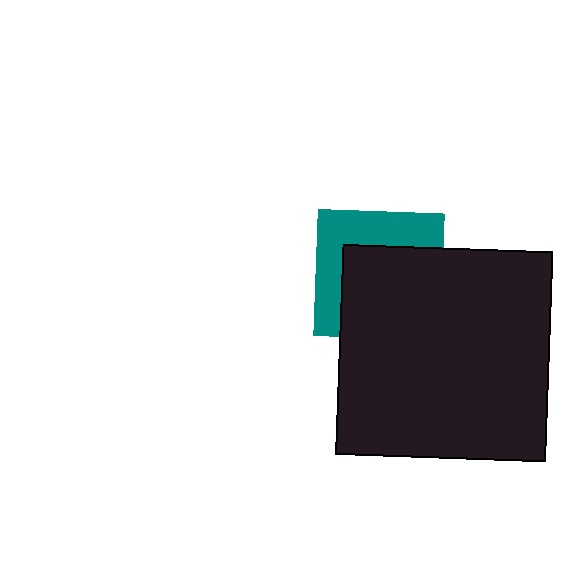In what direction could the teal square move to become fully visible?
The teal square could move toward the upper-left. That would shift it out from behind the black square entirely.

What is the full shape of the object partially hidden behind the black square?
The partially hidden object is a teal square.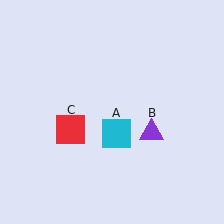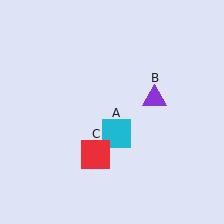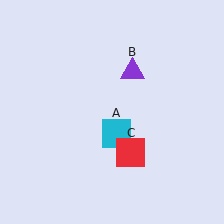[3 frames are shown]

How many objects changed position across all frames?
2 objects changed position: purple triangle (object B), red square (object C).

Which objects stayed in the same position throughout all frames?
Cyan square (object A) remained stationary.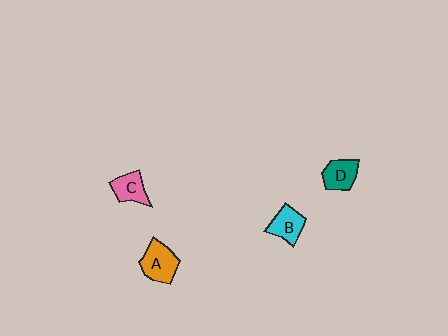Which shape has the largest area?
Shape A (orange).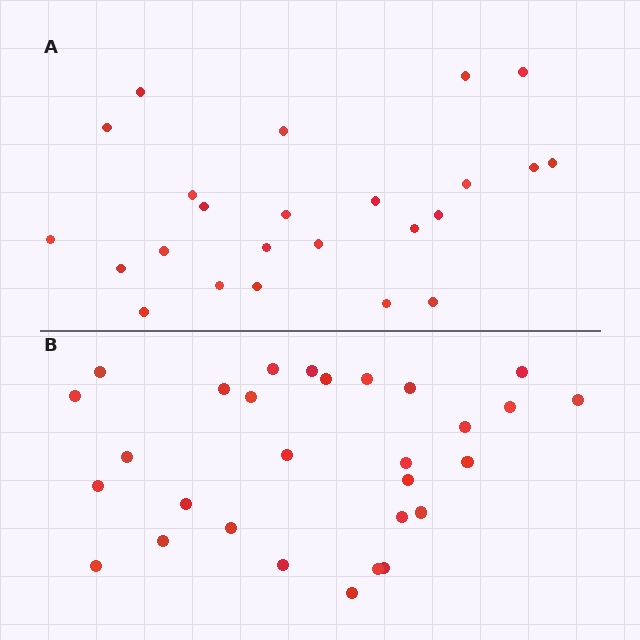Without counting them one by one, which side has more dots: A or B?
Region B (the bottom region) has more dots.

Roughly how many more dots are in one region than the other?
Region B has about 5 more dots than region A.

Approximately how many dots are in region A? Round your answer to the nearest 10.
About 20 dots. (The exact count is 24, which rounds to 20.)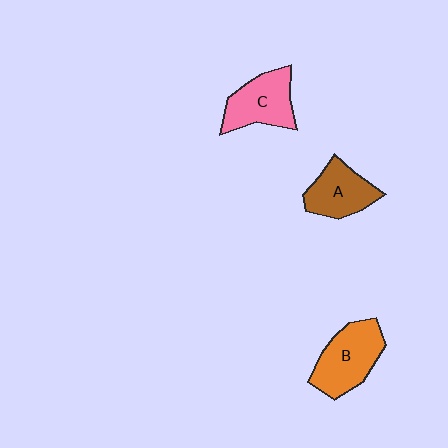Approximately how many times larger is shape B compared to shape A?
Approximately 1.3 times.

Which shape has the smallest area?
Shape A (brown).